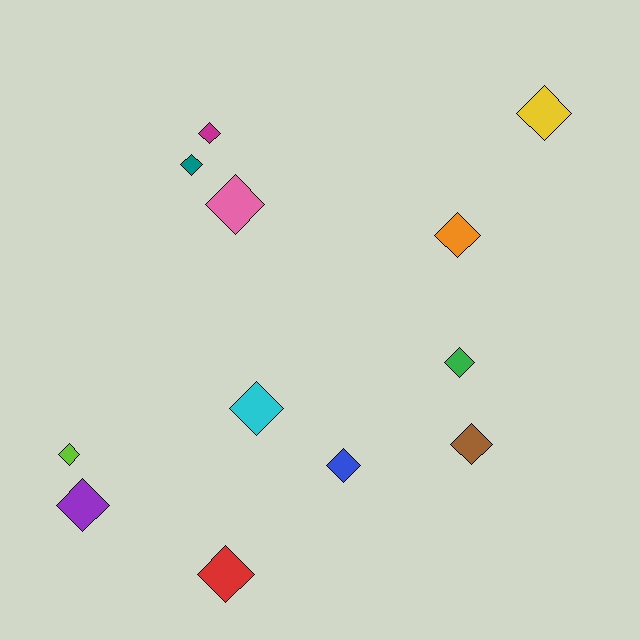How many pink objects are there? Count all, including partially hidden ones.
There is 1 pink object.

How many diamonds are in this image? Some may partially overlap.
There are 12 diamonds.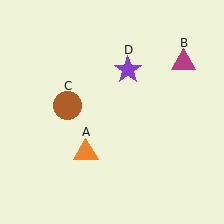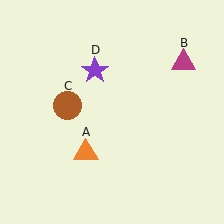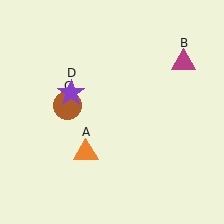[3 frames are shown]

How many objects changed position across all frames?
1 object changed position: purple star (object D).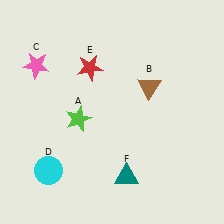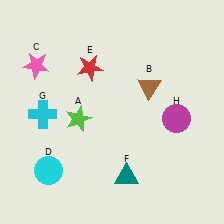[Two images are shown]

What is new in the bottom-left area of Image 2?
A cyan cross (G) was added in the bottom-left area of Image 2.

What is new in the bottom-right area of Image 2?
A magenta circle (H) was added in the bottom-right area of Image 2.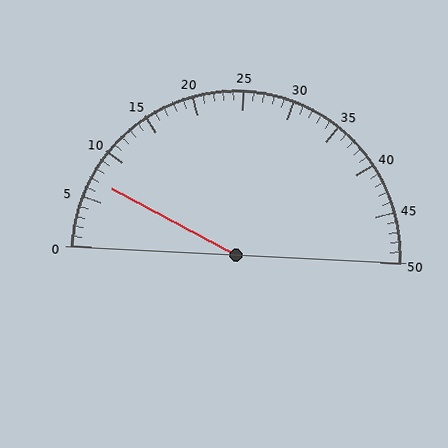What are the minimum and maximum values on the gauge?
The gauge ranges from 0 to 50.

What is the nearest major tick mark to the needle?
The nearest major tick mark is 5.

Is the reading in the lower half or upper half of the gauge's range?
The reading is in the lower half of the range (0 to 50).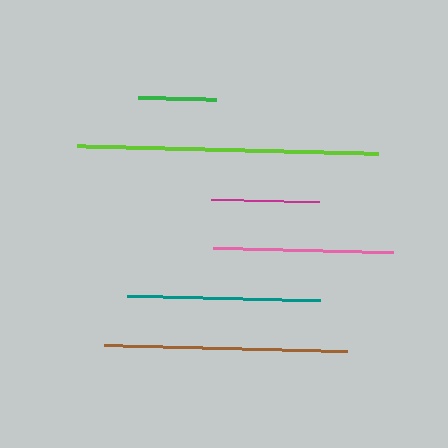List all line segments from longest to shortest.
From longest to shortest: lime, brown, teal, pink, magenta, green.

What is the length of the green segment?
The green segment is approximately 78 pixels long.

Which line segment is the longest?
The lime line is the longest at approximately 301 pixels.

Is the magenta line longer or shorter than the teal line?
The teal line is longer than the magenta line.